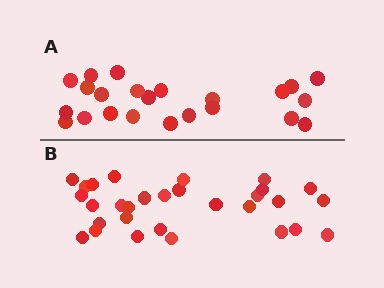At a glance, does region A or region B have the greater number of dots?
Region B (the bottom region) has more dots.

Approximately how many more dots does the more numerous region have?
Region B has roughly 8 or so more dots than region A.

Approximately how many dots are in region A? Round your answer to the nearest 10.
About 20 dots. (The exact count is 23, which rounds to 20.)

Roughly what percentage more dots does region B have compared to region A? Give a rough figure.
About 30% more.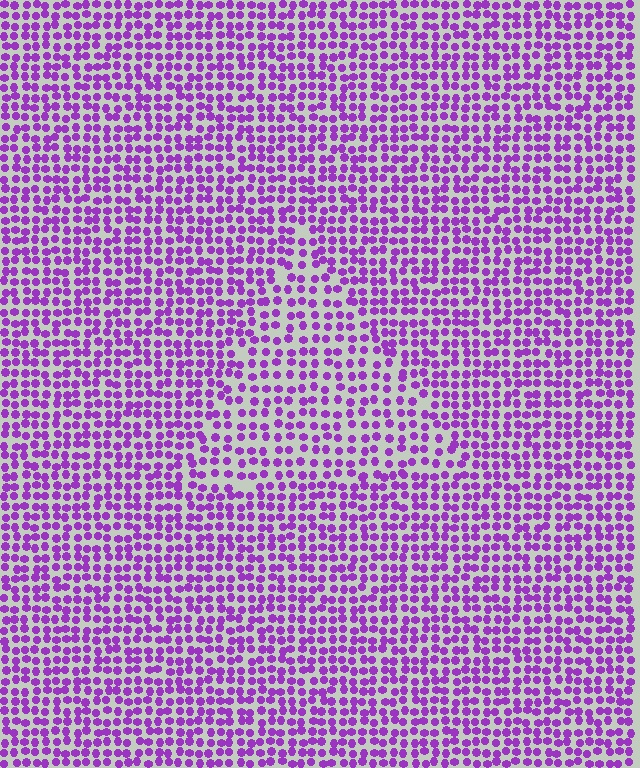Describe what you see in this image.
The image contains small purple elements arranged at two different densities. A triangle-shaped region is visible where the elements are less densely packed than the surrounding area.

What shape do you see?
I see a triangle.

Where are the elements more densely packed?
The elements are more densely packed outside the triangle boundary.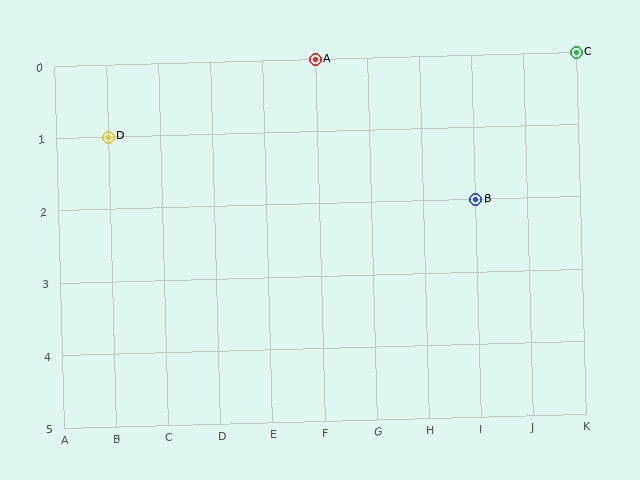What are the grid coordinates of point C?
Point C is at grid coordinates (K, 0).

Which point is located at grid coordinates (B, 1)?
Point D is at (B, 1).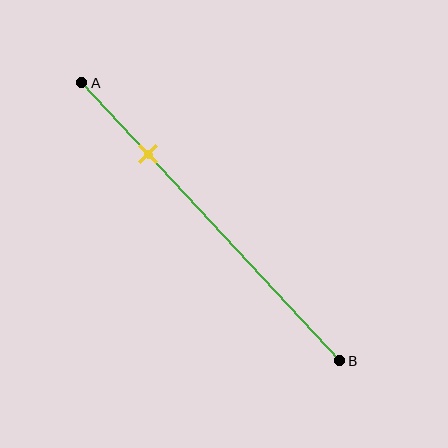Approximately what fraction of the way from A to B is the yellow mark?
The yellow mark is approximately 25% of the way from A to B.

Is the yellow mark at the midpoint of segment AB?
No, the mark is at about 25% from A, not at the 50% midpoint.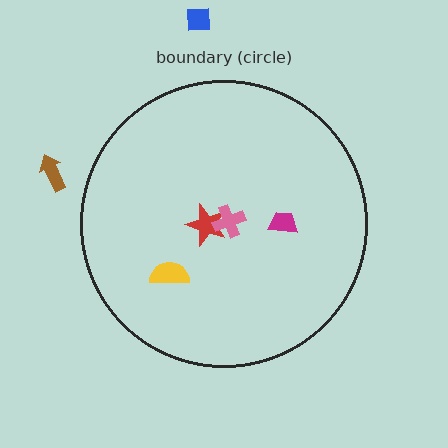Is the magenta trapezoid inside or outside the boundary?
Inside.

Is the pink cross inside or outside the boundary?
Inside.